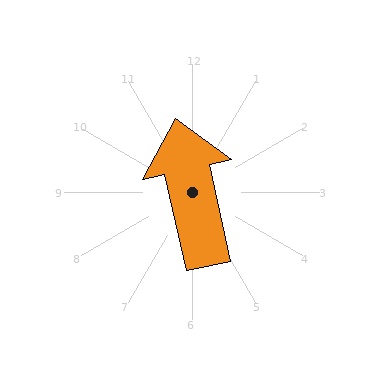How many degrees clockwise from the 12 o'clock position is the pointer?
Approximately 348 degrees.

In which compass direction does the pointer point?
North.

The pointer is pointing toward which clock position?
Roughly 12 o'clock.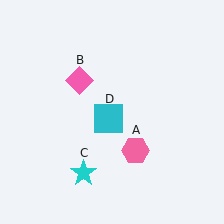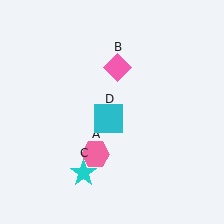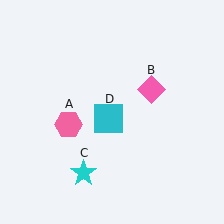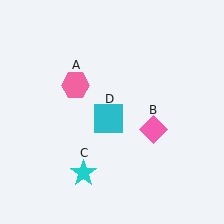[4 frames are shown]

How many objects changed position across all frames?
2 objects changed position: pink hexagon (object A), pink diamond (object B).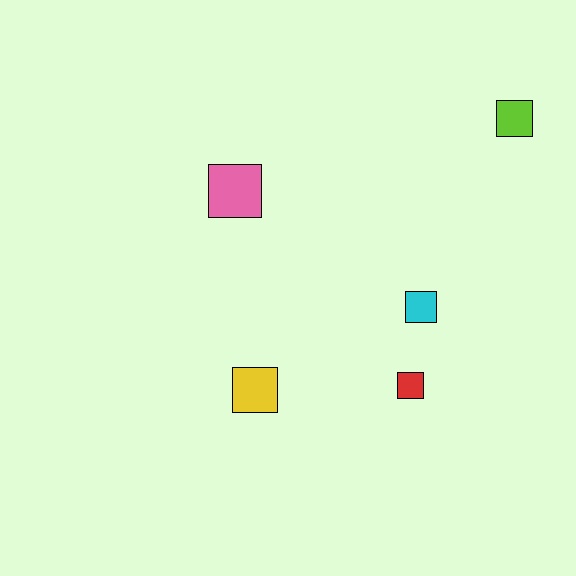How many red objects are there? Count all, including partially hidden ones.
There is 1 red object.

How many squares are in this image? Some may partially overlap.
There are 5 squares.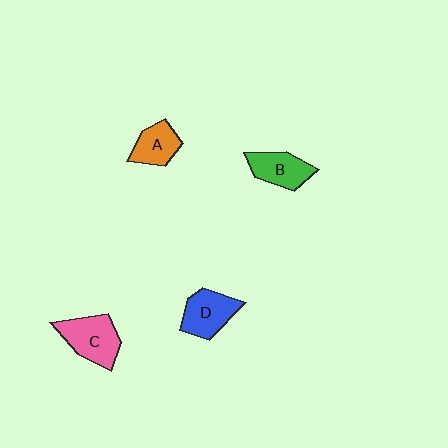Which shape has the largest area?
Shape C (pink).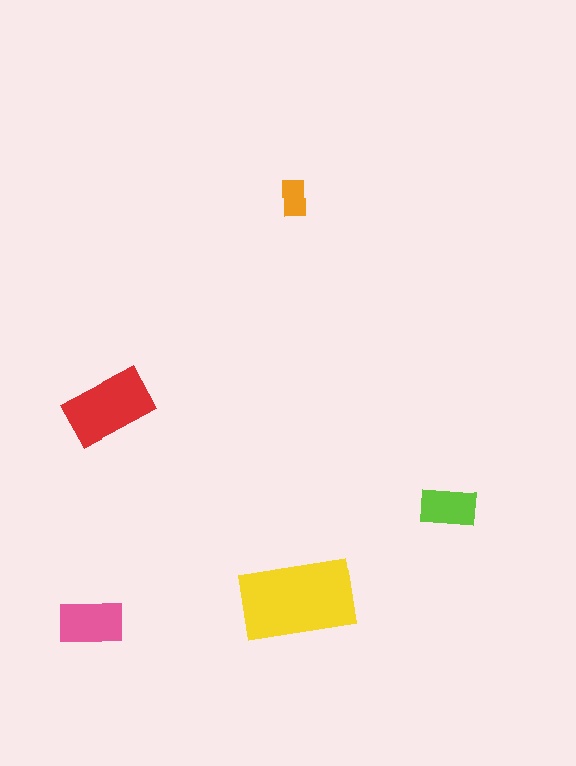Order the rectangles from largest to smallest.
the yellow one, the red one, the pink one, the lime one, the orange one.